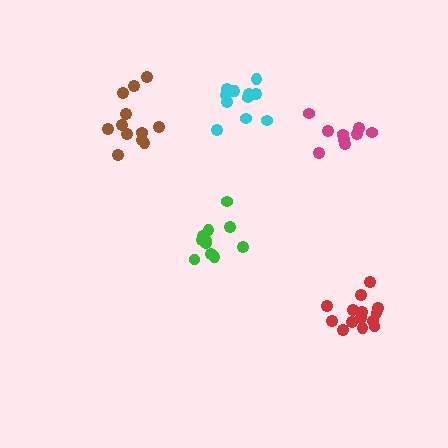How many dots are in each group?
Group 1: 11 dots, Group 2: 12 dots, Group 3: 9 dots, Group 4: 14 dots, Group 5: 11 dots (57 total).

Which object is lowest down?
The red cluster is bottommost.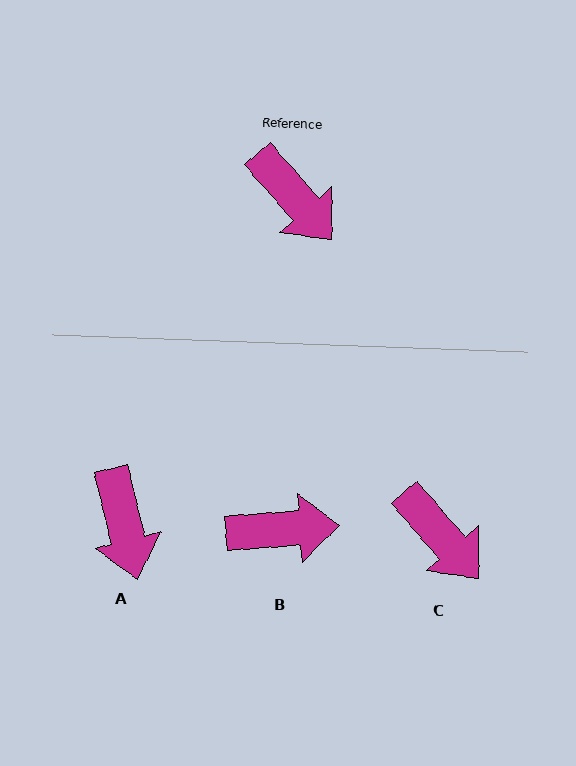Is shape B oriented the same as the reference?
No, it is off by about 53 degrees.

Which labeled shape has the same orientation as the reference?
C.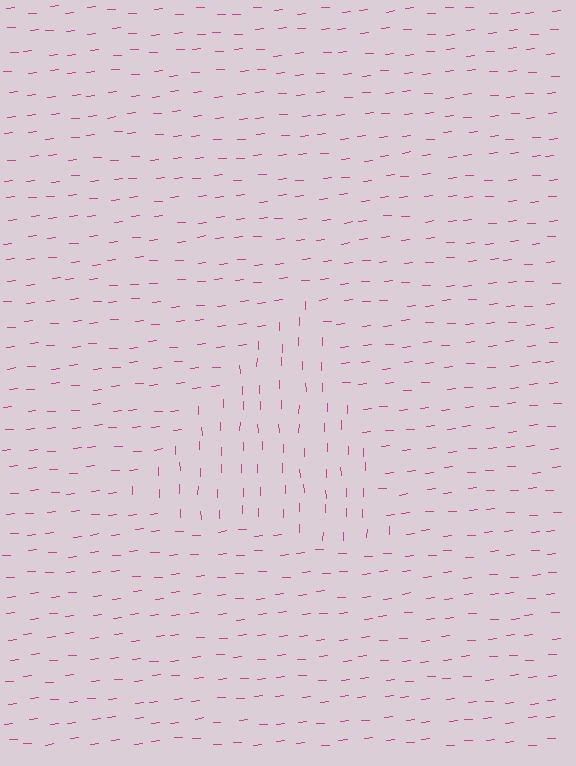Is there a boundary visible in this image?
Yes, there is a texture boundary formed by a change in line orientation.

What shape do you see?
I see a triangle.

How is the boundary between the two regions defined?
The boundary is defined purely by a change in line orientation (approximately 85 degrees difference). All lines are the same color and thickness.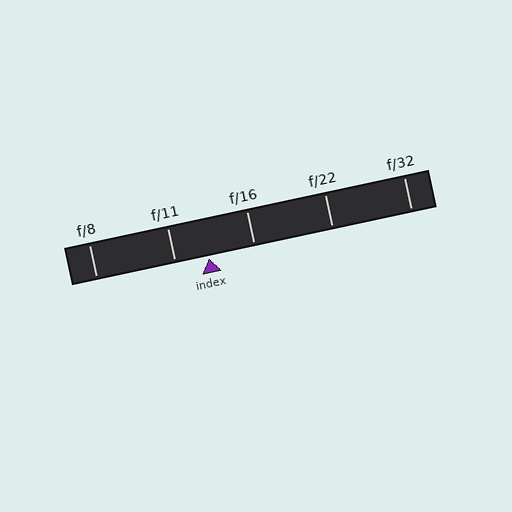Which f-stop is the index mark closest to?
The index mark is closest to f/11.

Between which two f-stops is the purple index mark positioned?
The index mark is between f/11 and f/16.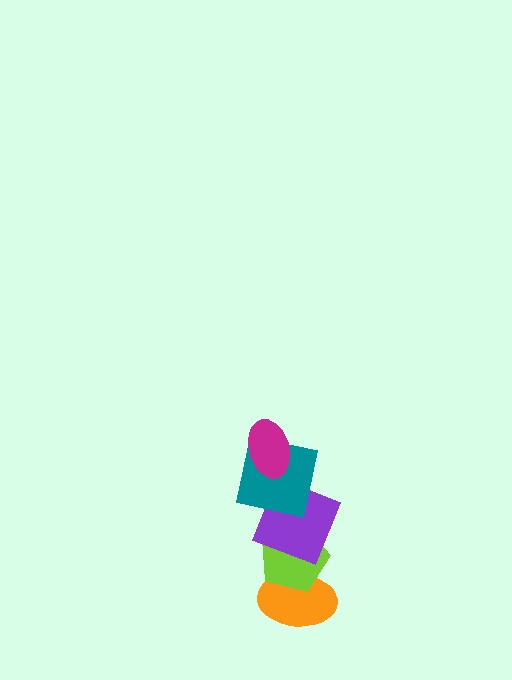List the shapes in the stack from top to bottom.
From top to bottom: the magenta ellipse, the teal square, the purple square, the lime pentagon, the orange ellipse.